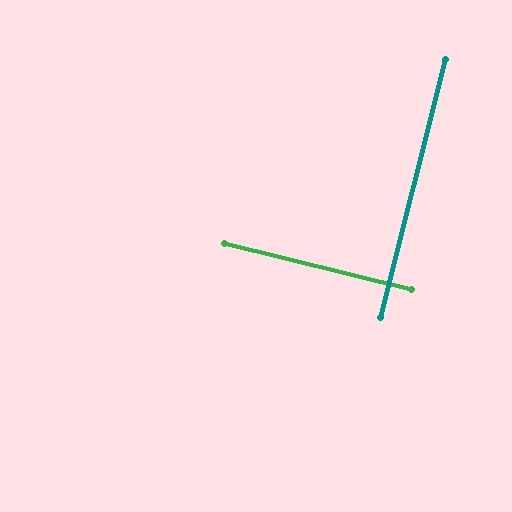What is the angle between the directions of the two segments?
Approximately 90 degrees.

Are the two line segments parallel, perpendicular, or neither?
Perpendicular — they meet at approximately 90°.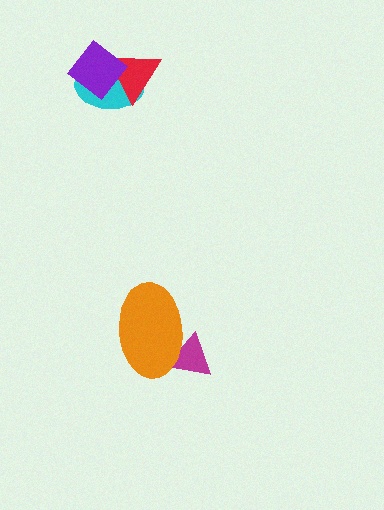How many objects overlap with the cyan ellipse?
2 objects overlap with the cyan ellipse.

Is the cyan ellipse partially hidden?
Yes, it is partially covered by another shape.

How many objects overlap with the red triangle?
2 objects overlap with the red triangle.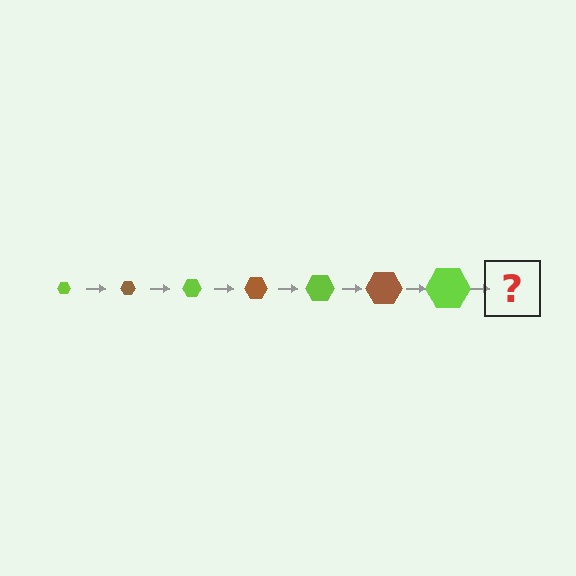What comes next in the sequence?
The next element should be a brown hexagon, larger than the previous one.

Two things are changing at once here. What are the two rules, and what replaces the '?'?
The two rules are that the hexagon grows larger each step and the color cycles through lime and brown. The '?' should be a brown hexagon, larger than the previous one.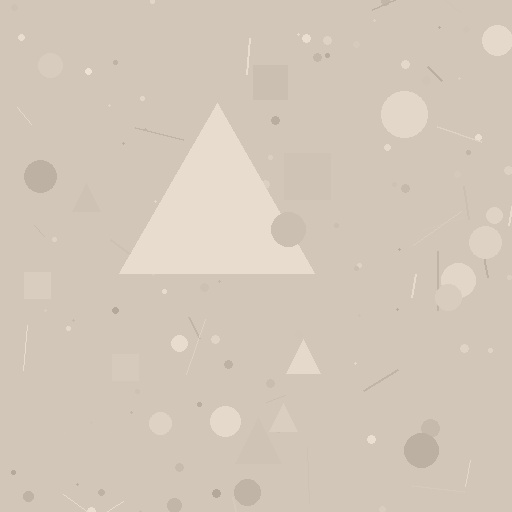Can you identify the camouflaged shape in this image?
The camouflaged shape is a triangle.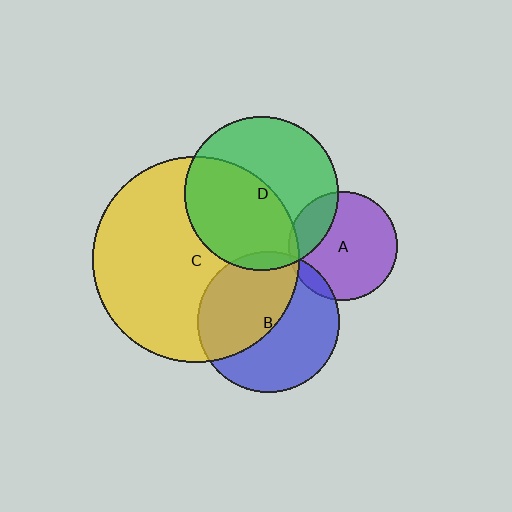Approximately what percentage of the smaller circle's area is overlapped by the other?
Approximately 10%.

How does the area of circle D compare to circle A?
Approximately 2.0 times.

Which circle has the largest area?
Circle C (yellow).